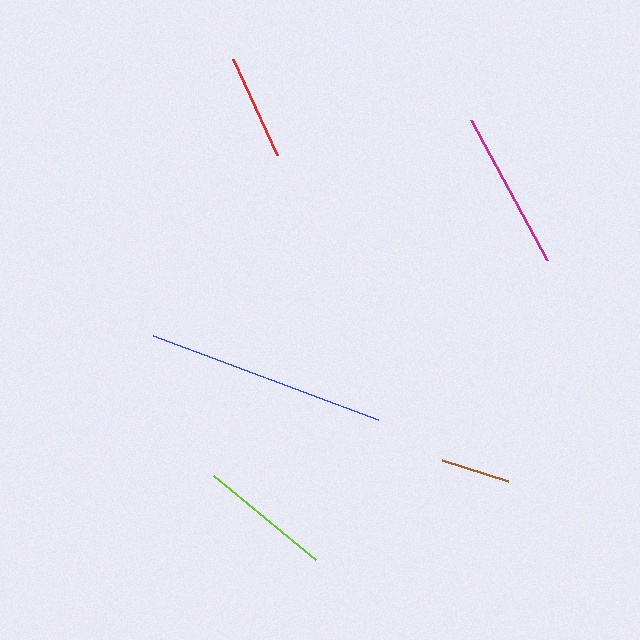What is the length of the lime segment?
The lime segment is approximately 131 pixels long.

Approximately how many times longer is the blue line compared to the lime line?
The blue line is approximately 1.8 times the length of the lime line.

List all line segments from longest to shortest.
From longest to shortest: blue, magenta, lime, red, brown.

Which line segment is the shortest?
The brown line is the shortest at approximately 69 pixels.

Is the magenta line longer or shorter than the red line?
The magenta line is longer than the red line.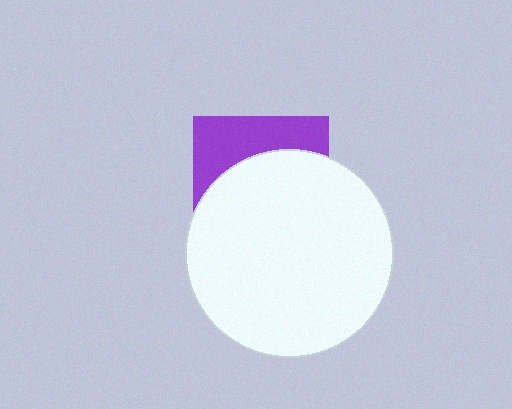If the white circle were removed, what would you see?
You would see the complete purple square.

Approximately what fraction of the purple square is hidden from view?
Roughly 66% of the purple square is hidden behind the white circle.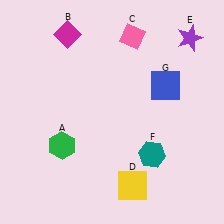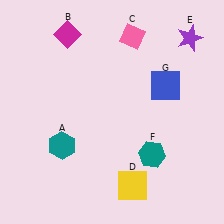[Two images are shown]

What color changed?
The hexagon (A) changed from green in Image 1 to teal in Image 2.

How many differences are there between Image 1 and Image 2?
There is 1 difference between the two images.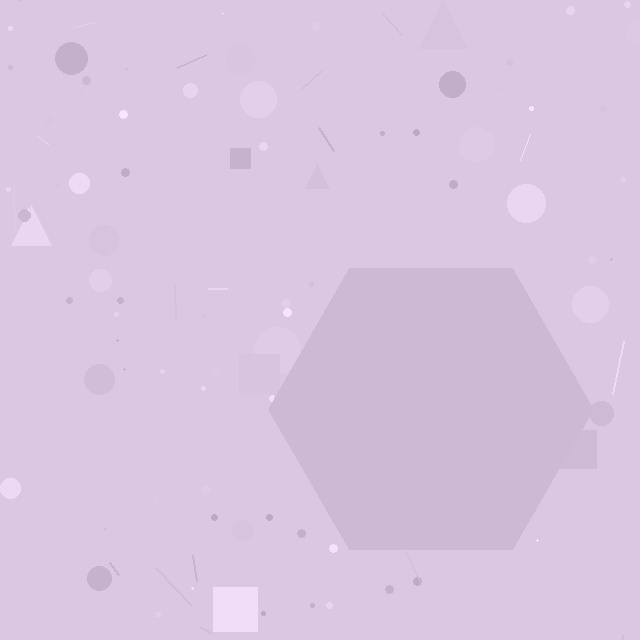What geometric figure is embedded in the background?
A hexagon is embedded in the background.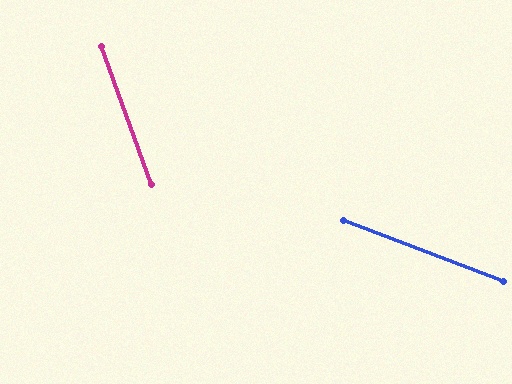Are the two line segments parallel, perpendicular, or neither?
Neither parallel nor perpendicular — they differ by about 49°.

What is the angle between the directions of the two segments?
Approximately 49 degrees.